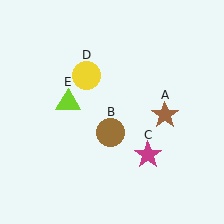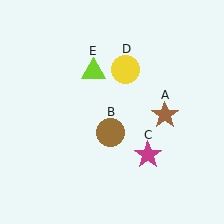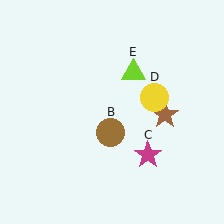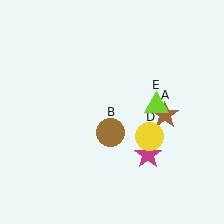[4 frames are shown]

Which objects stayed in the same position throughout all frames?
Brown star (object A) and brown circle (object B) and magenta star (object C) remained stationary.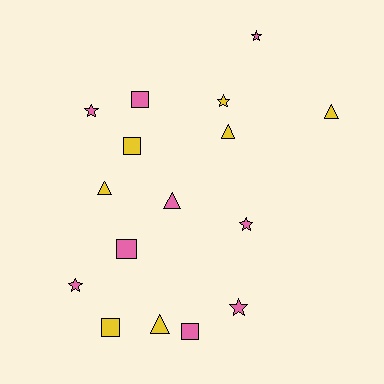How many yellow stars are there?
There is 1 yellow star.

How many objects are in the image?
There are 16 objects.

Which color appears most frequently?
Pink, with 9 objects.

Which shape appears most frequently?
Star, with 6 objects.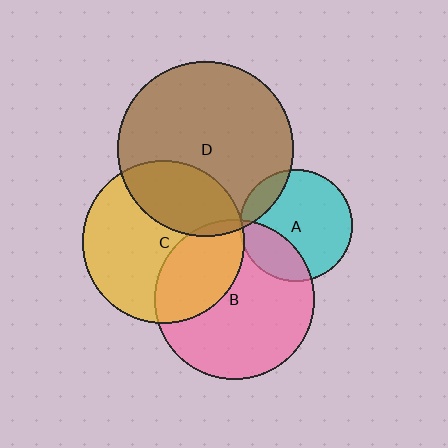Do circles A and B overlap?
Yes.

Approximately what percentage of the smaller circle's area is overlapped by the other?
Approximately 25%.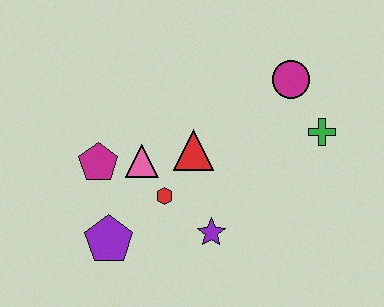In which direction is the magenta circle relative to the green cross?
The magenta circle is above the green cross.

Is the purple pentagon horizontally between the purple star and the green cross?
No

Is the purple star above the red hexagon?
No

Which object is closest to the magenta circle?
The green cross is closest to the magenta circle.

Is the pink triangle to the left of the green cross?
Yes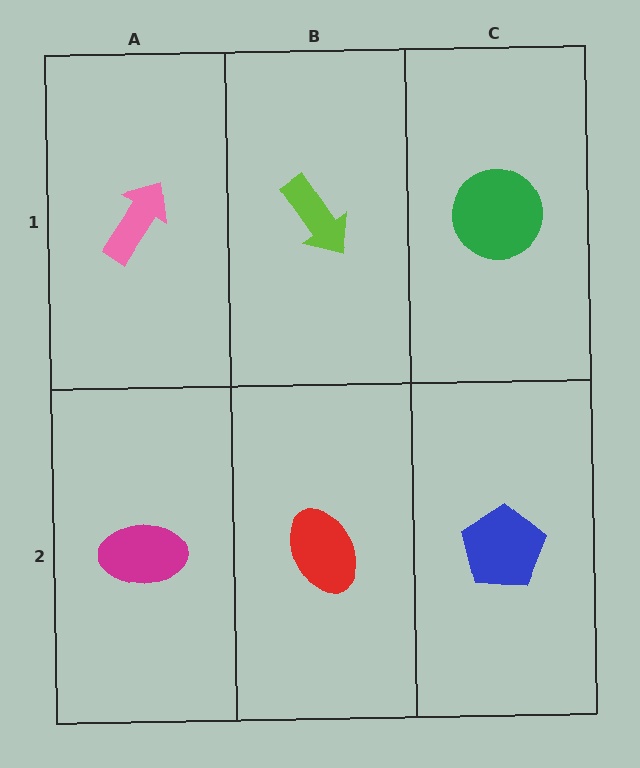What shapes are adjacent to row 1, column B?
A red ellipse (row 2, column B), a pink arrow (row 1, column A), a green circle (row 1, column C).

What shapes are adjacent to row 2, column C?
A green circle (row 1, column C), a red ellipse (row 2, column B).